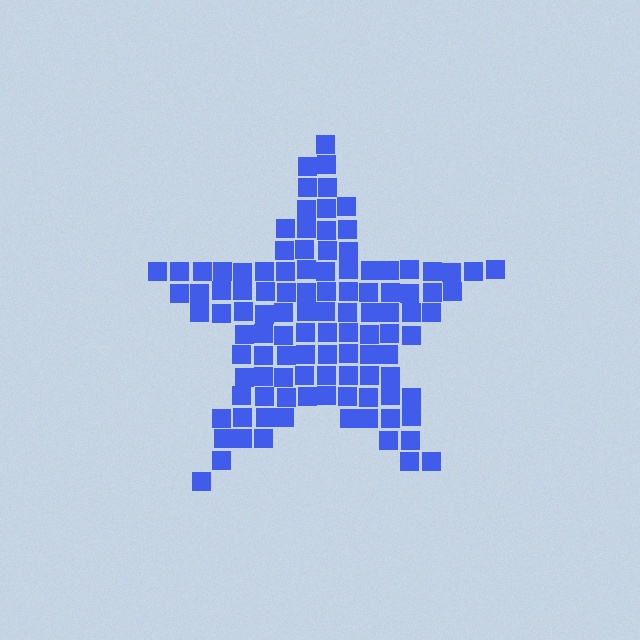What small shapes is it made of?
It is made of small squares.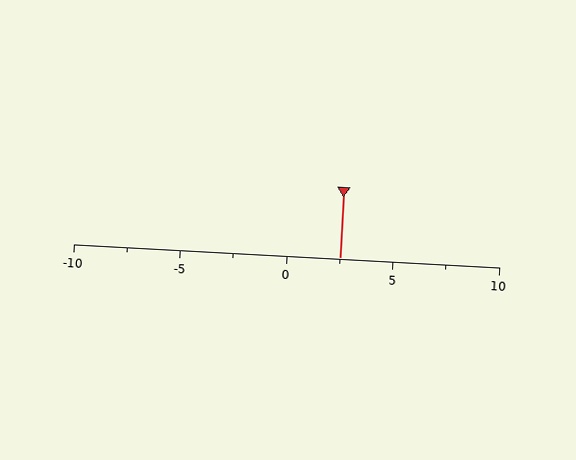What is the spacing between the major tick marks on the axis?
The major ticks are spaced 5 apart.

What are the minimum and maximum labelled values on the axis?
The axis runs from -10 to 10.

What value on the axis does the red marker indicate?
The marker indicates approximately 2.5.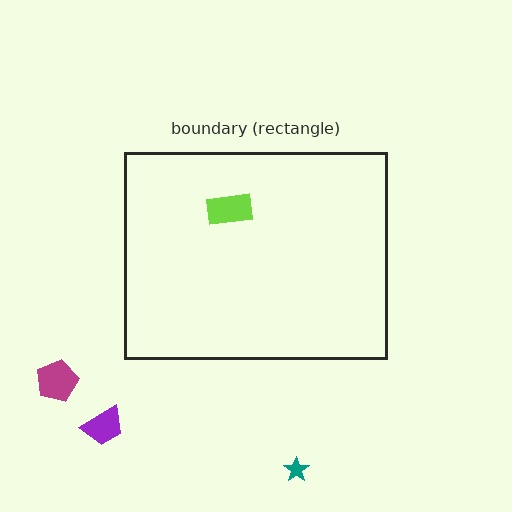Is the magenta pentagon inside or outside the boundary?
Outside.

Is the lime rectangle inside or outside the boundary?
Inside.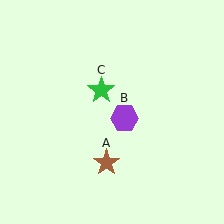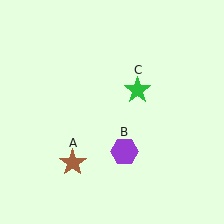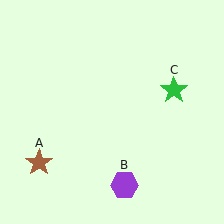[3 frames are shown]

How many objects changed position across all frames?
3 objects changed position: brown star (object A), purple hexagon (object B), green star (object C).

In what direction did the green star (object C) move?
The green star (object C) moved right.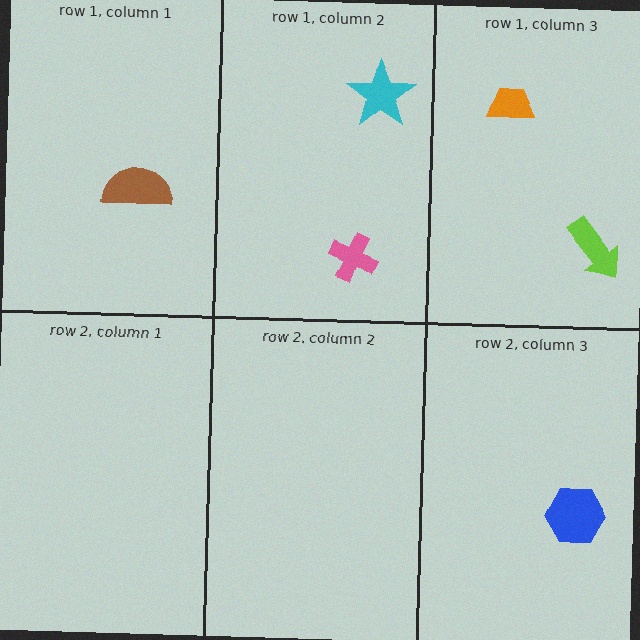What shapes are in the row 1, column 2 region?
The pink cross, the cyan star.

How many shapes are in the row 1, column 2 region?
2.